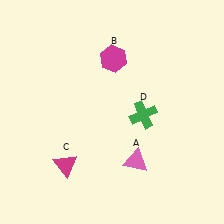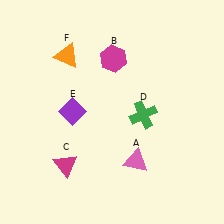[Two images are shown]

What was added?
A purple diamond (E), an orange triangle (F) were added in Image 2.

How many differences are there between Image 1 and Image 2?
There are 2 differences between the two images.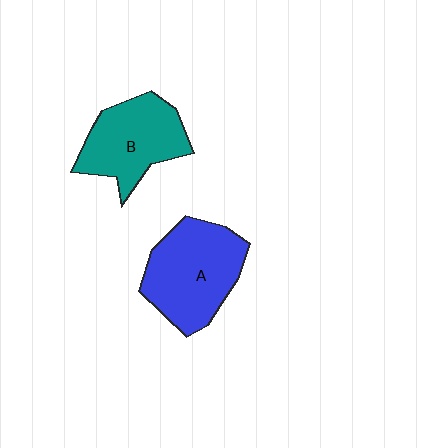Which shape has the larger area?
Shape A (blue).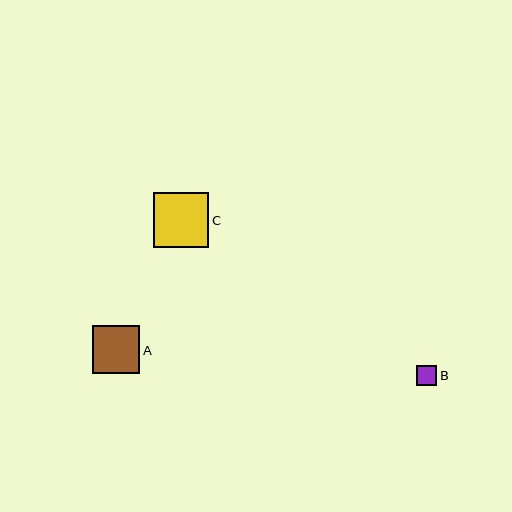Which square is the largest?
Square C is the largest with a size of approximately 55 pixels.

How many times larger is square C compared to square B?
Square C is approximately 2.7 times the size of square B.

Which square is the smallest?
Square B is the smallest with a size of approximately 21 pixels.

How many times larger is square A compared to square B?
Square A is approximately 2.3 times the size of square B.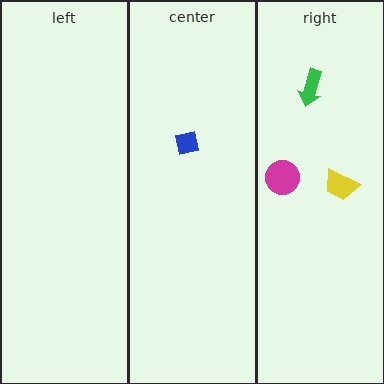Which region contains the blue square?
The center region.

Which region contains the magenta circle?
The right region.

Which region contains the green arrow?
The right region.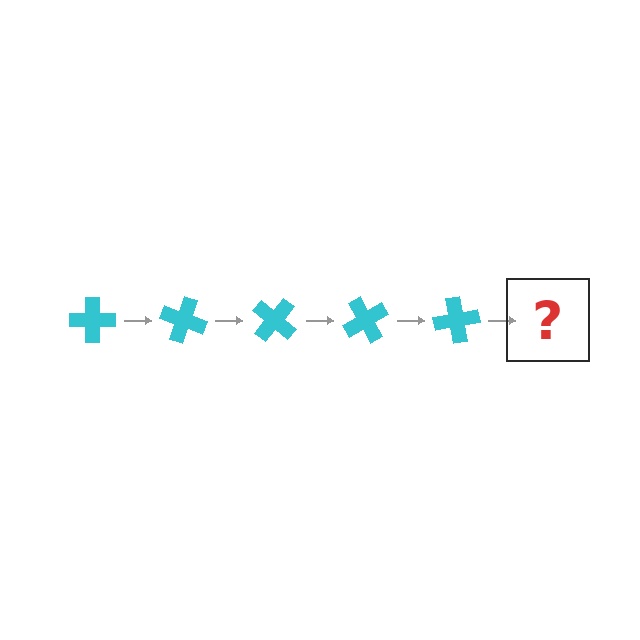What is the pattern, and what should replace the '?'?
The pattern is that the cross rotates 20 degrees each step. The '?' should be a cyan cross rotated 100 degrees.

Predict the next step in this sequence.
The next step is a cyan cross rotated 100 degrees.